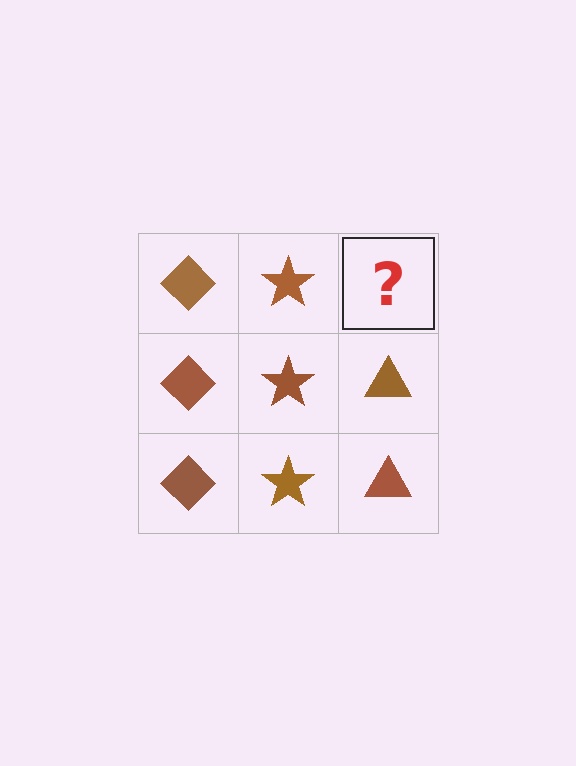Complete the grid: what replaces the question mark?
The question mark should be replaced with a brown triangle.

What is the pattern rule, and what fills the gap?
The rule is that each column has a consistent shape. The gap should be filled with a brown triangle.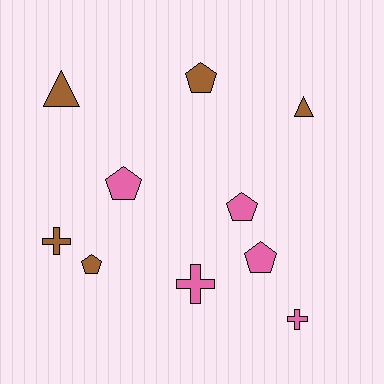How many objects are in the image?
There are 10 objects.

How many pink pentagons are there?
There are 3 pink pentagons.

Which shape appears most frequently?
Pentagon, with 5 objects.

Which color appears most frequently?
Pink, with 5 objects.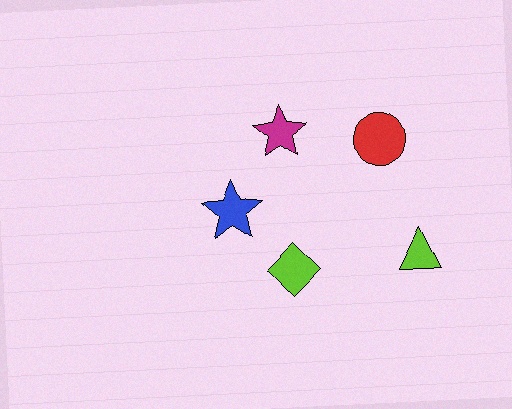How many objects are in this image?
There are 5 objects.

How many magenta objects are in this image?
There is 1 magenta object.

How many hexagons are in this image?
There are no hexagons.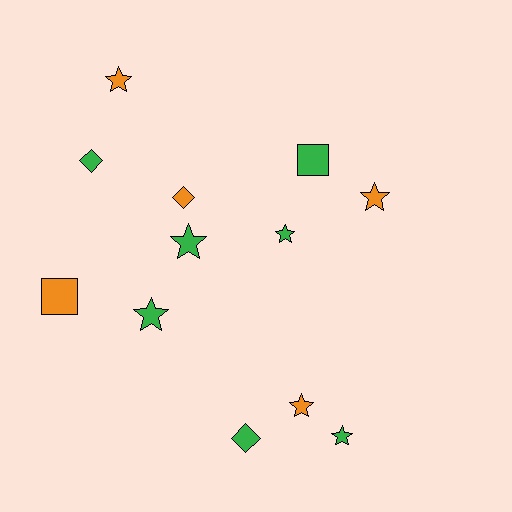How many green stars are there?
There are 4 green stars.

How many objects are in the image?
There are 12 objects.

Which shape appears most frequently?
Star, with 7 objects.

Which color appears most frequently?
Green, with 7 objects.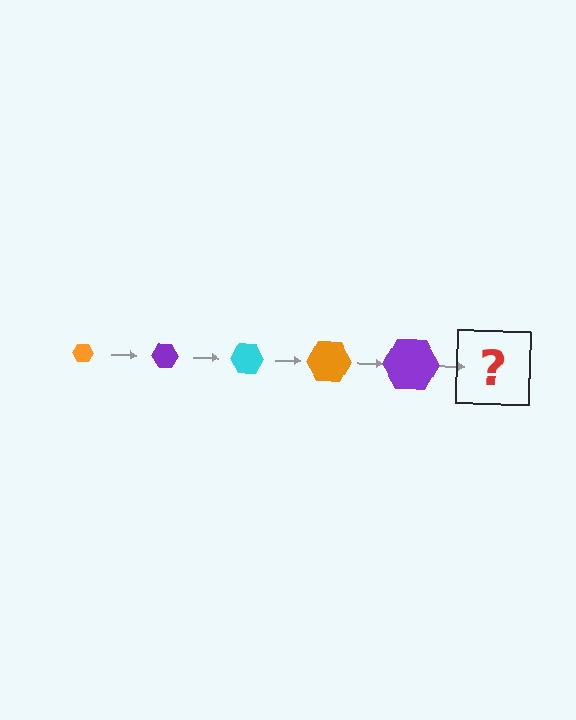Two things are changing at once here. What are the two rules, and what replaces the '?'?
The two rules are that the hexagon grows larger each step and the color cycles through orange, purple, and cyan. The '?' should be a cyan hexagon, larger than the previous one.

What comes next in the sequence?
The next element should be a cyan hexagon, larger than the previous one.